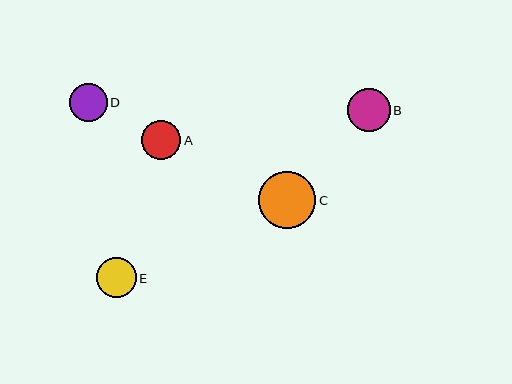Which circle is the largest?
Circle C is the largest with a size of approximately 57 pixels.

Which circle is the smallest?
Circle D is the smallest with a size of approximately 38 pixels.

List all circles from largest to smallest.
From largest to smallest: C, B, E, A, D.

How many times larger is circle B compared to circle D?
Circle B is approximately 1.1 times the size of circle D.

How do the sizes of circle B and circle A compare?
Circle B and circle A are approximately the same size.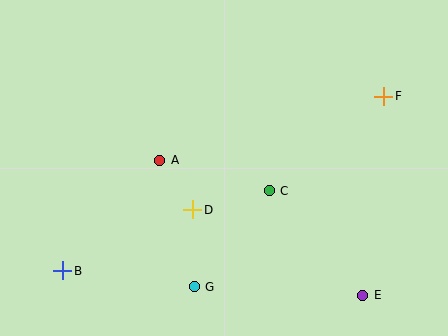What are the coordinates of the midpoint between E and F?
The midpoint between E and F is at (373, 196).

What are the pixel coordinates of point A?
Point A is at (160, 160).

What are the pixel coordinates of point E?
Point E is at (363, 295).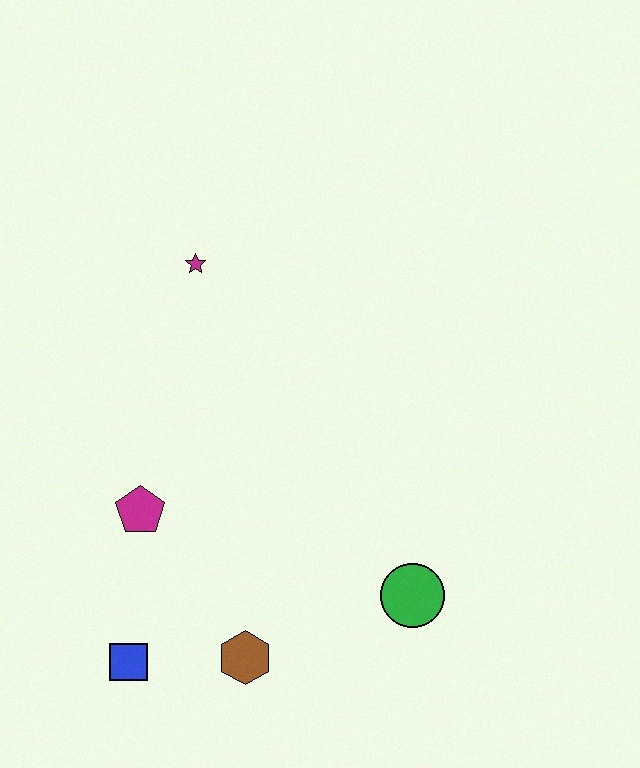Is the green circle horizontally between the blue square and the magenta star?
No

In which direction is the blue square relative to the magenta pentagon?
The blue square is below the magenta pentagon.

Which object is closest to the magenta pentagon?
The blue square is closest to the magenta pentagon.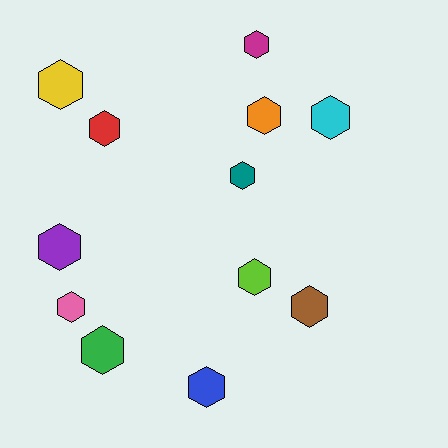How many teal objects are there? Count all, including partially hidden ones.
There is 1 teal object.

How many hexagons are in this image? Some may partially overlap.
There are 12 hexagons.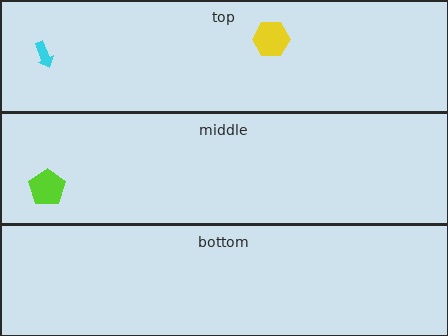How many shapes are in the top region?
2.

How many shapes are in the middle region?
1.